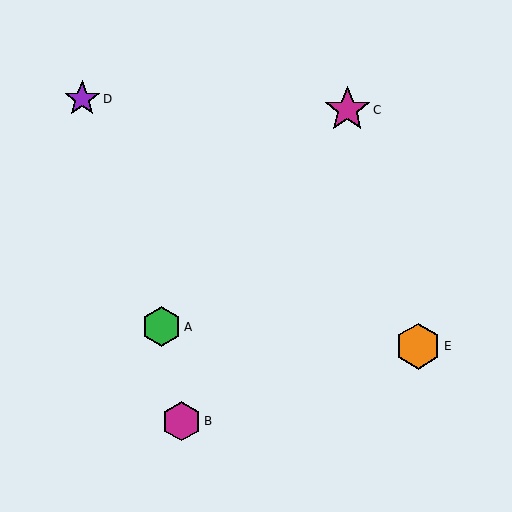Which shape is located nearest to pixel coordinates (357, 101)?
The magenta star (labeled C) at (347, 110) is nearest to that location.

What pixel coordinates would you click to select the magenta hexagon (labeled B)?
Click at (181, 421) to select the magenta hexagon B.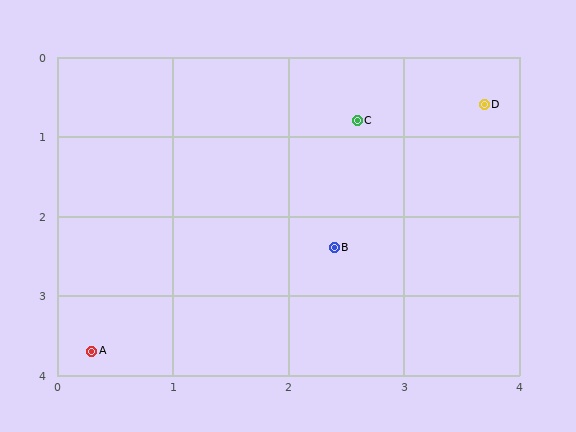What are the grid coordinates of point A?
Point A is at approximately (0.3, 3.7).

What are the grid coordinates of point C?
Point C is at approximately (2.6, 0.8).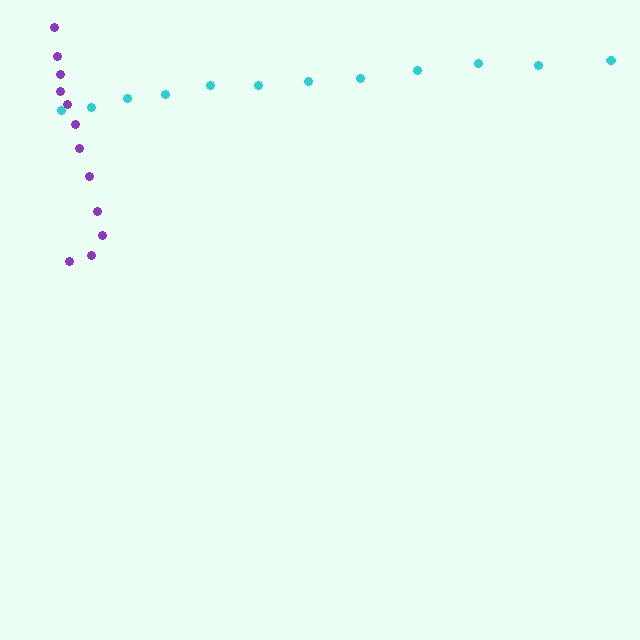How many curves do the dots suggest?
There are 2 distinct paths.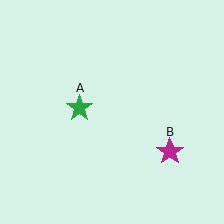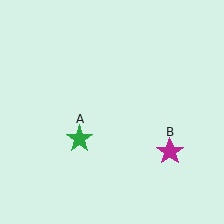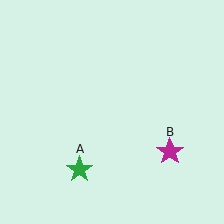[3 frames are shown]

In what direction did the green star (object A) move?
The green star (object A) moved down.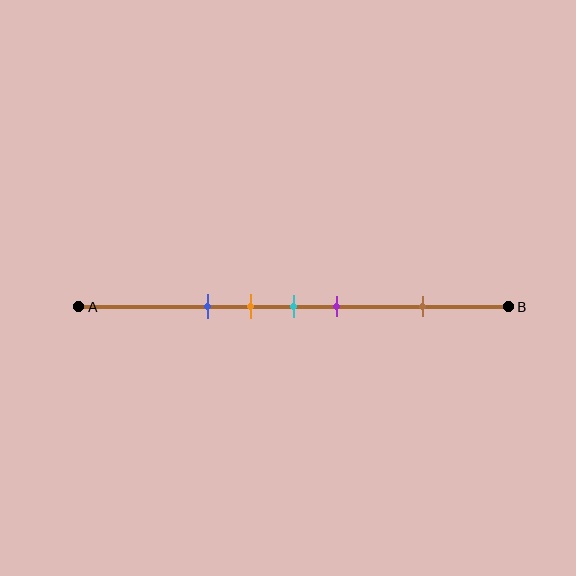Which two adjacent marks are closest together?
The orange and cyan marks are the closest adjacent pair.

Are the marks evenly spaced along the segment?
No, the marks are not evenly spaced.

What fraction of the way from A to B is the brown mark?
The brown mark is approximately 80% (0.8) of the way from A to B.